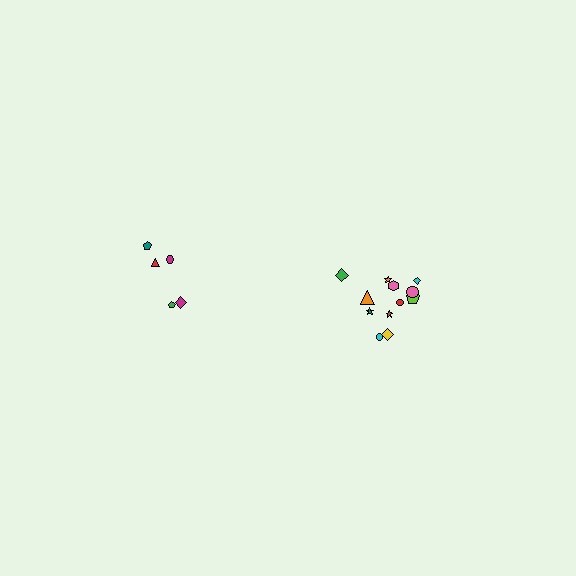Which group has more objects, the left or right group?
The right group.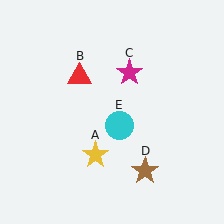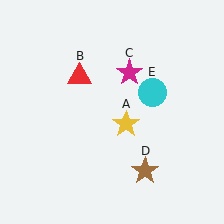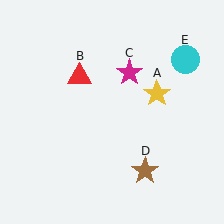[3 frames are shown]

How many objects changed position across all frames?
2 objects changed position: yellow star (object A), cyan circle (object E).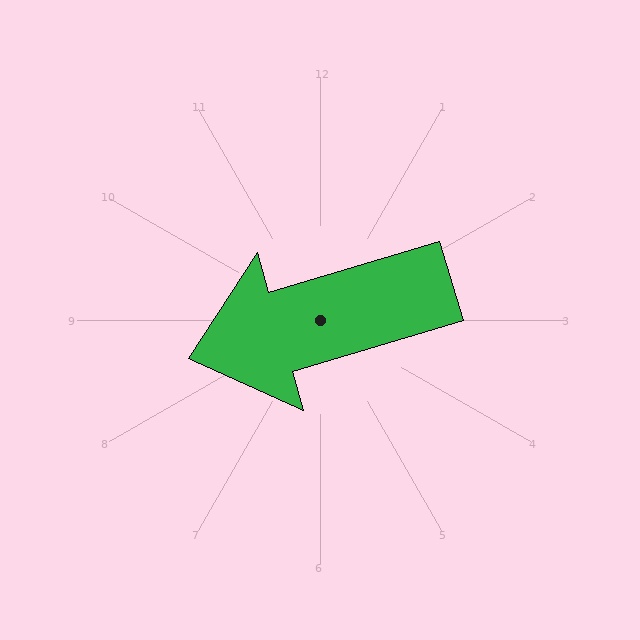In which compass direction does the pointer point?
West.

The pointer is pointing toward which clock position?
Roughly 8 o'clock.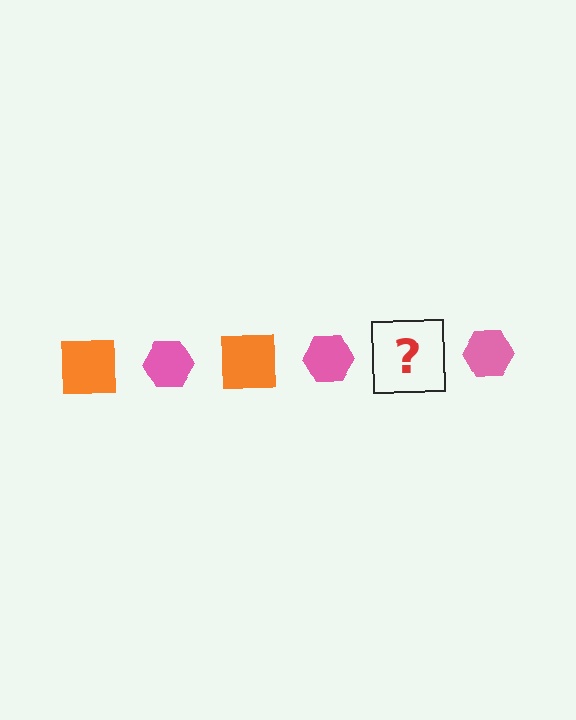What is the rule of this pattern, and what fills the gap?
The rule is that the pattern alternates between orange square and pink hexagon. The gap should be filled with an orange square.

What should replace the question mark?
The question mark should be replaced with an orange square.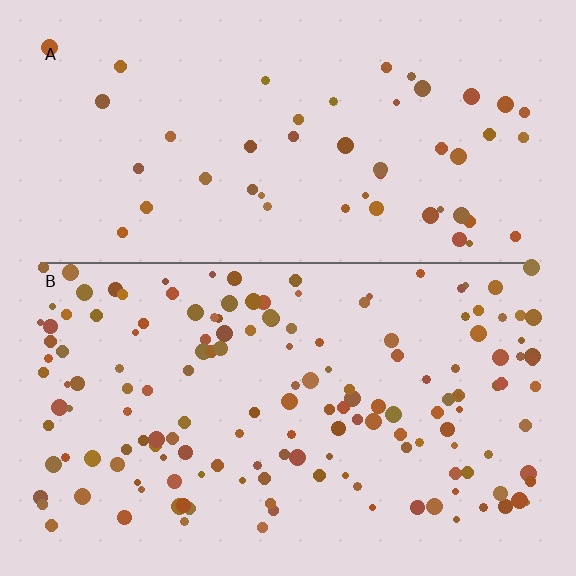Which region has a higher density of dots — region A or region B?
B (the bottom).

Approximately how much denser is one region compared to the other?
Approximately 3.1× — region B over region A.